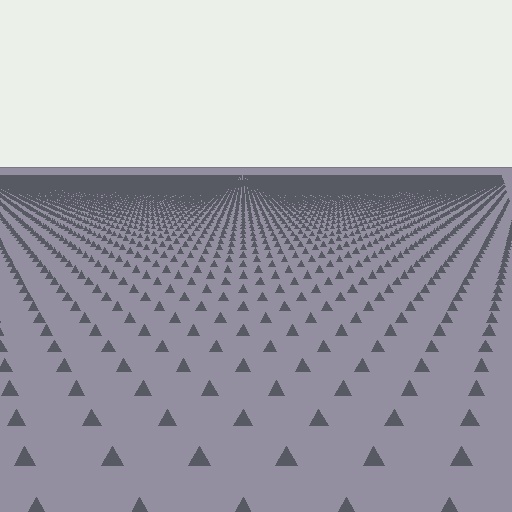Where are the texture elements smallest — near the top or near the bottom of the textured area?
Near the top.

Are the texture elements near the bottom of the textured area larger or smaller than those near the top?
Larger. Near the bottom, elements are closer to the viewer and appear at a bigger on-screen size.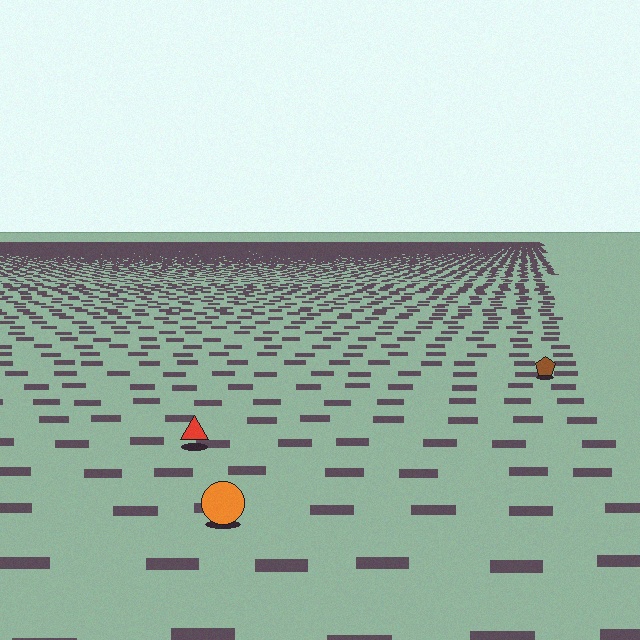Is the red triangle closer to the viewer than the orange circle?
No. The orange circle is closer — you can tell from the texture gradient: the ground texture is coarser near it.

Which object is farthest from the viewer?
The brown pentagon is farthest from the viewer. It appears smaller and the ground texture around it is denser.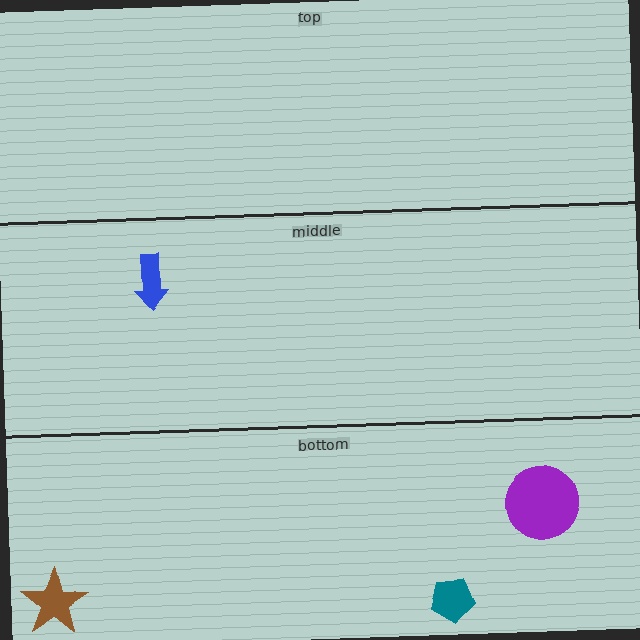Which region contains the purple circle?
The bottom region.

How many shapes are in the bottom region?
3.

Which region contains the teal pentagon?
The bottom region.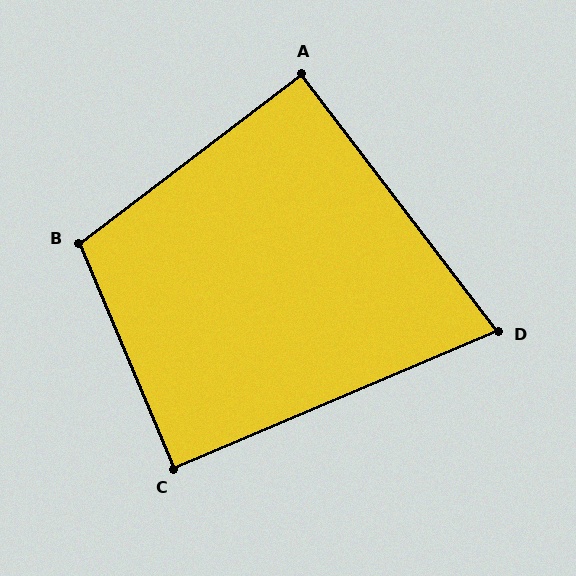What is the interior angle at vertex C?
Approximately 90 degrees (approximately right).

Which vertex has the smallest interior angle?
D, at approximately 76 degrees.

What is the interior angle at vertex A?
Approximately 90 degrees (approximately right).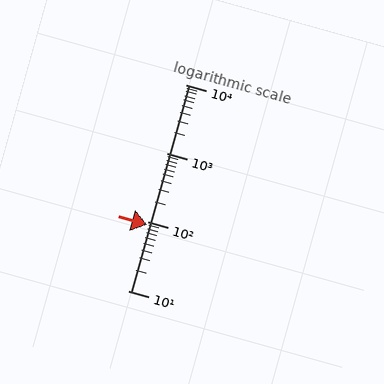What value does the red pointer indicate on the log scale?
The pointer indicates approximately 90.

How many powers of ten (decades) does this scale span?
The scale spans 3 decades, from 10 to 10000.